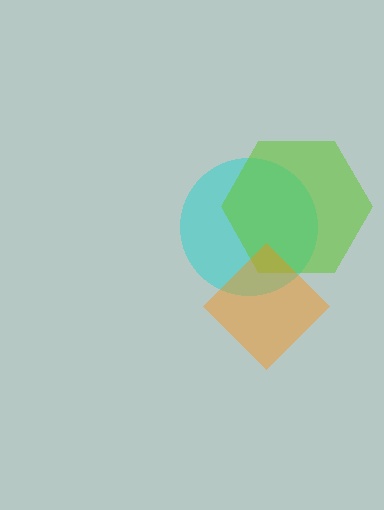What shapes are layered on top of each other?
The layered shapes are: a cyan circle, a lime hexagon, an orange diamond.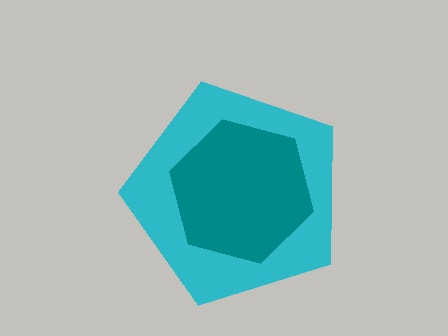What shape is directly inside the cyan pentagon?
The teal hexagon.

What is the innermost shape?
The teal hexagon.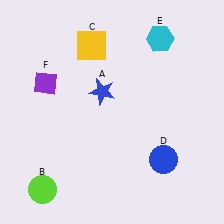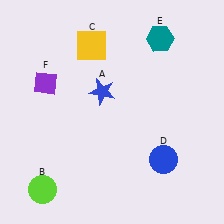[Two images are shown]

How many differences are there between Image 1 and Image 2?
There is 1 difference between the two images.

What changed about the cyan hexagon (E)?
In Image 1, E is cyan. In Image 2, it changed to teal.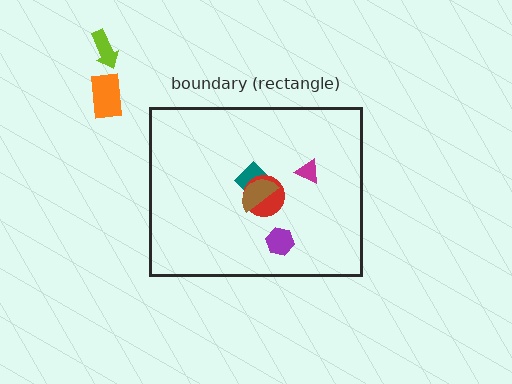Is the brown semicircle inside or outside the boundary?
Inside.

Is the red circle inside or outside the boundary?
Inside.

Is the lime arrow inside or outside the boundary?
Outside.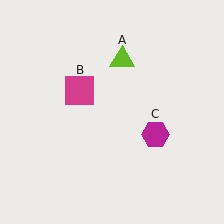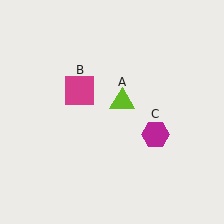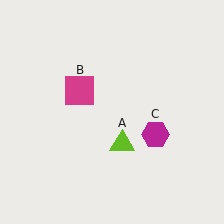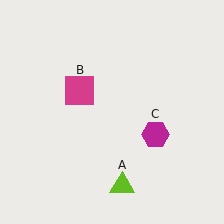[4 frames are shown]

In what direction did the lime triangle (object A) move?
The lime triangle (object A) moved down.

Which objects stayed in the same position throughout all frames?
Magenta square (object B) and magenta hexagon (object C) remained stationary.